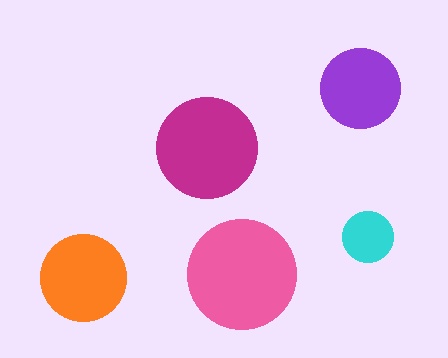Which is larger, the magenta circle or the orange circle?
The magenta one.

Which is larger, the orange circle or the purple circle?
The orange one.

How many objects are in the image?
There are 5 objects in the image.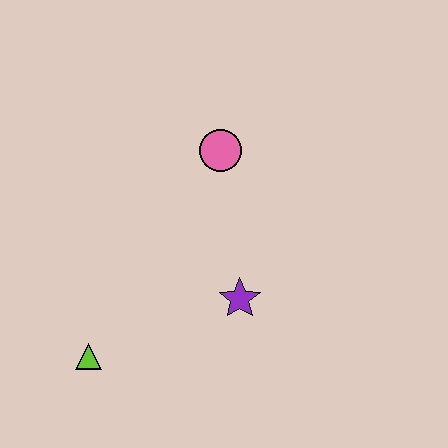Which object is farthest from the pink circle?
The lime triangle is farthest from the pink circle.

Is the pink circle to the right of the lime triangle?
Yes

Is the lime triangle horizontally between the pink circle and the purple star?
No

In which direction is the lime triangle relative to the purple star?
The lime triangle is to the left of the purple star.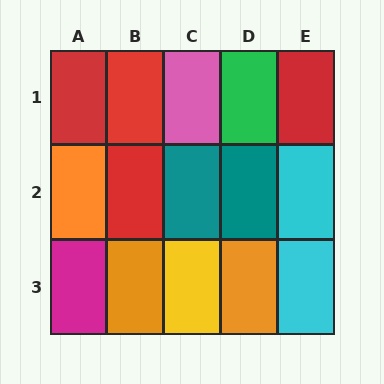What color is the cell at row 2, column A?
Orange.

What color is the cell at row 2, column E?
Cyan.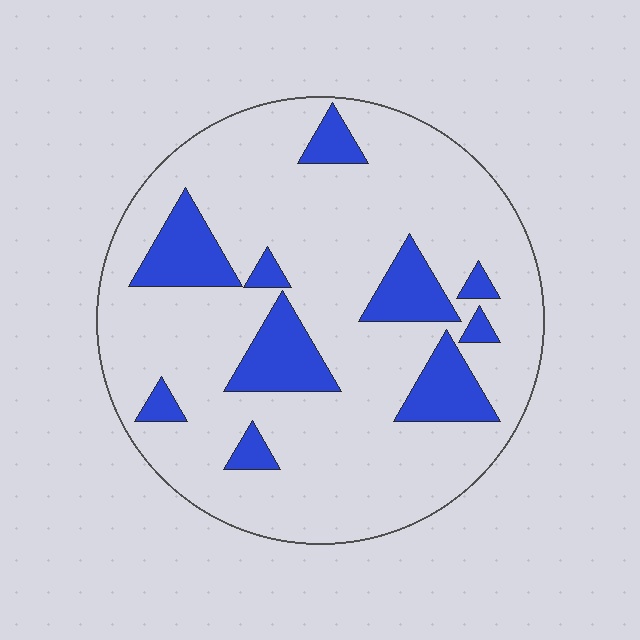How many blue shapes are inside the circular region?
10.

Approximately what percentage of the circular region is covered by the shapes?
Approximately 20%.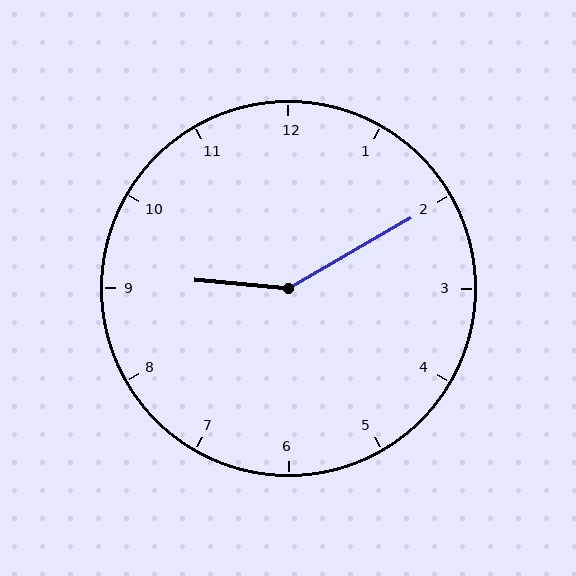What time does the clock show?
9:10.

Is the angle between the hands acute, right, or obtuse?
It is obtuse.